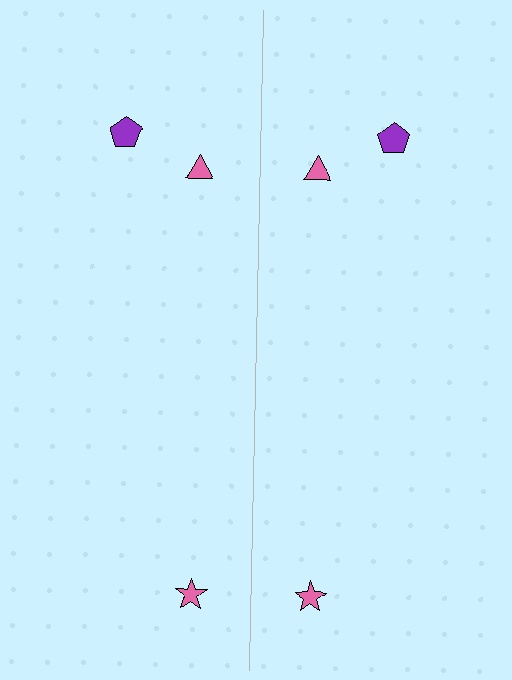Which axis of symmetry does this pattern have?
The pattern has a vertical axis of symmetry running through the center of the image.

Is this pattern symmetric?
Yes, this pattern has bilateral (reflection) symmetry.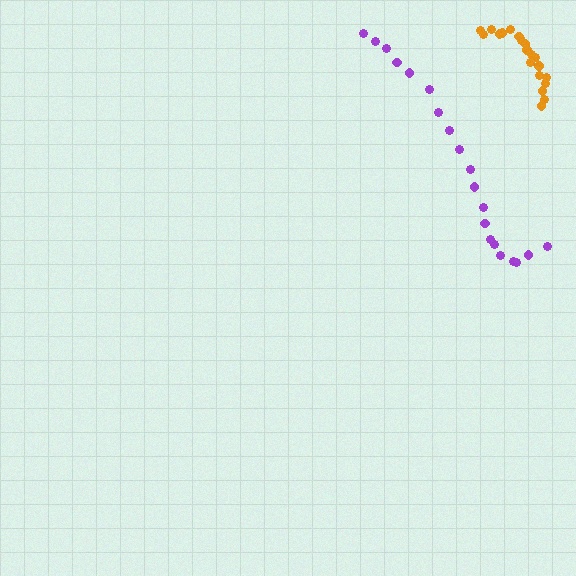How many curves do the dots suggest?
There are 2 distinct paths.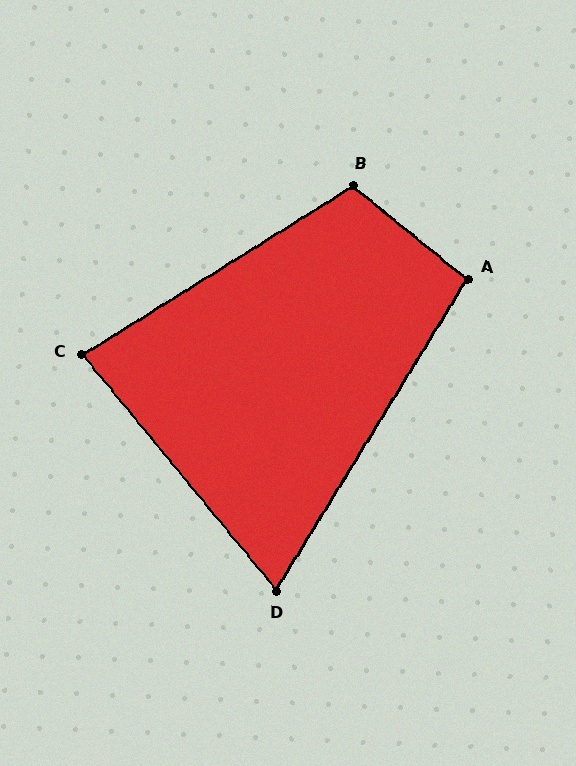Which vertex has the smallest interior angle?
D, at approximately 71 degrees.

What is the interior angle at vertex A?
Approximately 98 degrees (obtuse).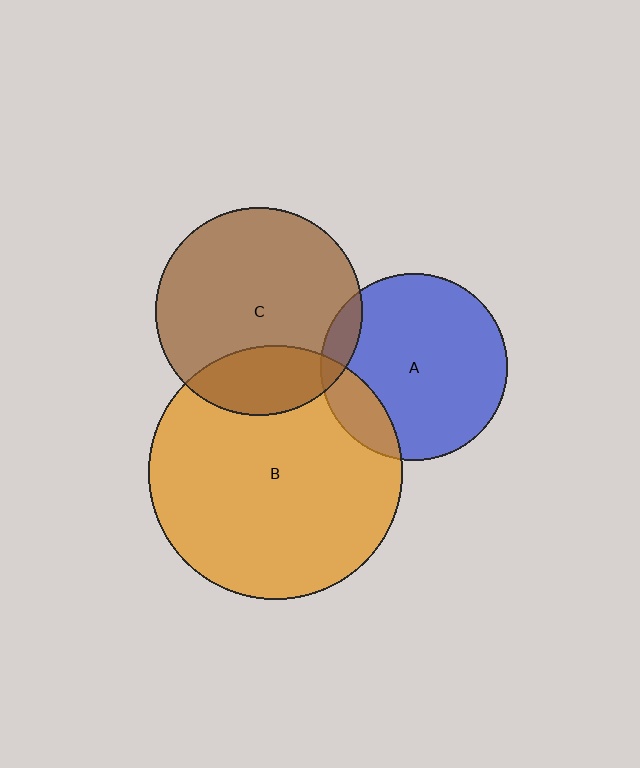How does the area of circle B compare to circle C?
Approximately 1.5 times.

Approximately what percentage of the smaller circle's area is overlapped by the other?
Approximately 25%.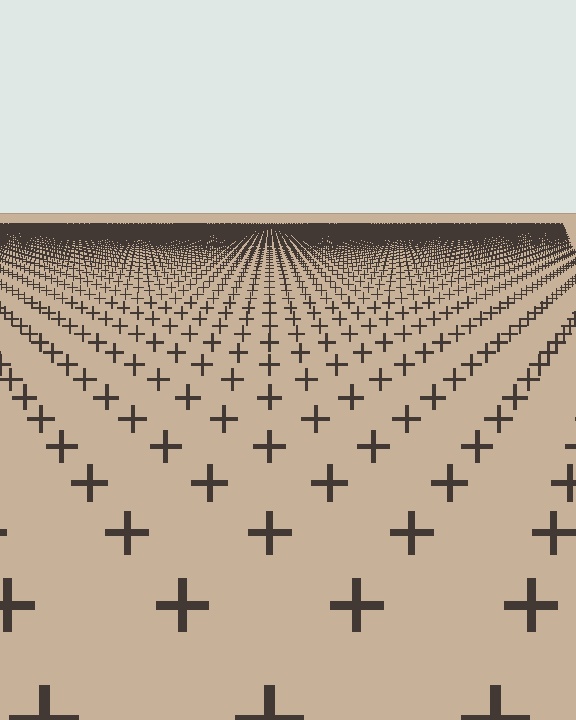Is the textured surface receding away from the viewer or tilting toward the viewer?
The surface is receding away from the viewer. Texture elements get smaller and denser toward the top.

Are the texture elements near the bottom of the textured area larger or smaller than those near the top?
Larger. Near the bottom, elements are closer to the viewer and appear at a bigger on-screen size.